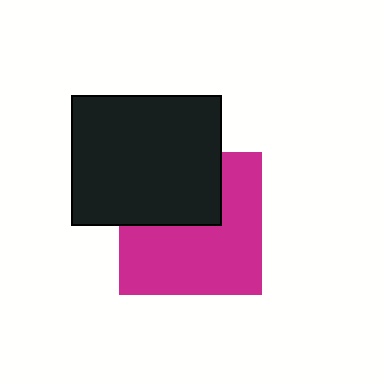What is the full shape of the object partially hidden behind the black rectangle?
The partially hidden object is a magenta square.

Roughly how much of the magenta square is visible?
About half of it is visible (roughly 63%).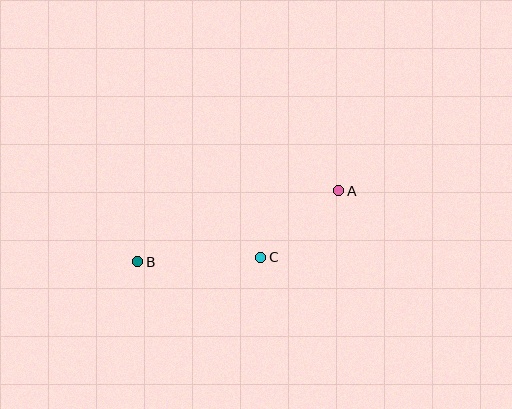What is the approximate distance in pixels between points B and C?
The distance between B and C is approximately 123 pixels.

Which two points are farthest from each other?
Points A and B are farthest from each other.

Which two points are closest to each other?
Points A and C are closest to each other.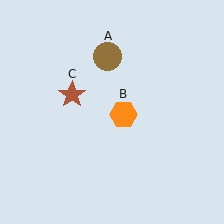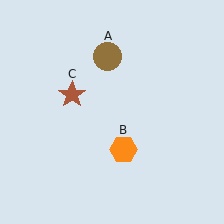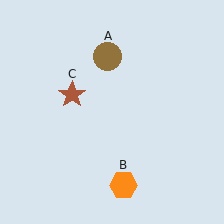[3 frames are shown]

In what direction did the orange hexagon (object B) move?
The orange hexagon (object B) moved down.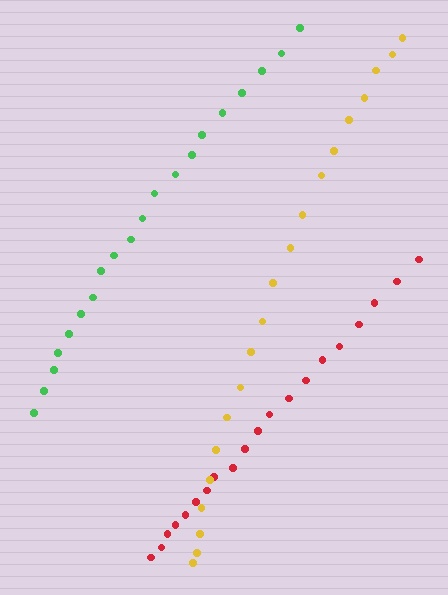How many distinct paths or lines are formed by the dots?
There are 3 distinct paths.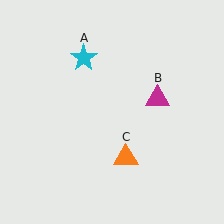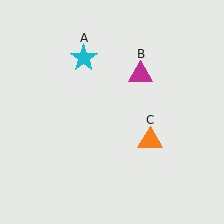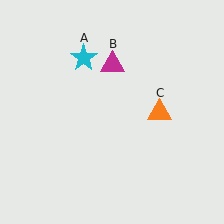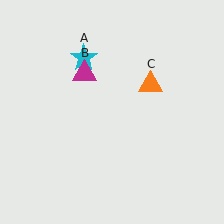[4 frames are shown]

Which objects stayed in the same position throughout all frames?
Cyan star (object A) remained stationary.